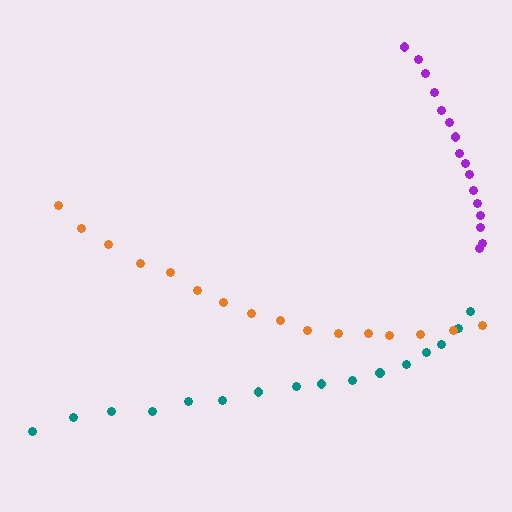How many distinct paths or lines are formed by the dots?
There are 3 distinct paths.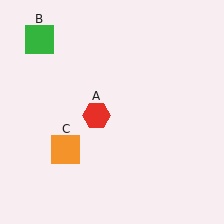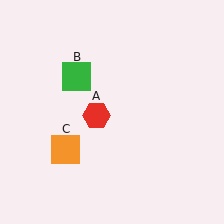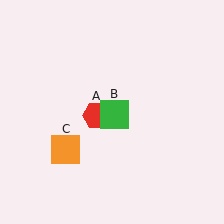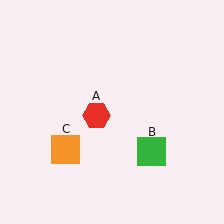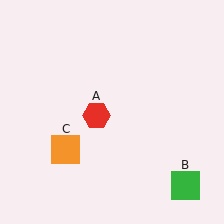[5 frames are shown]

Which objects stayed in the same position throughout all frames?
Red hexagon (object A) and orange square (object C) remained stationary.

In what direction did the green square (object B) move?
The green square (object B) moved down and to the right.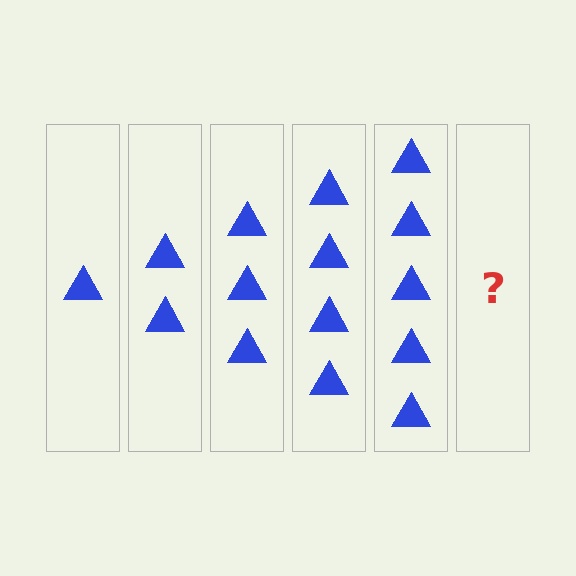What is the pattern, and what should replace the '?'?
The pattern is that each step adds one more triangle. The '?' should be 6 triangles.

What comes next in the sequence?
The next element should be 6 triangles.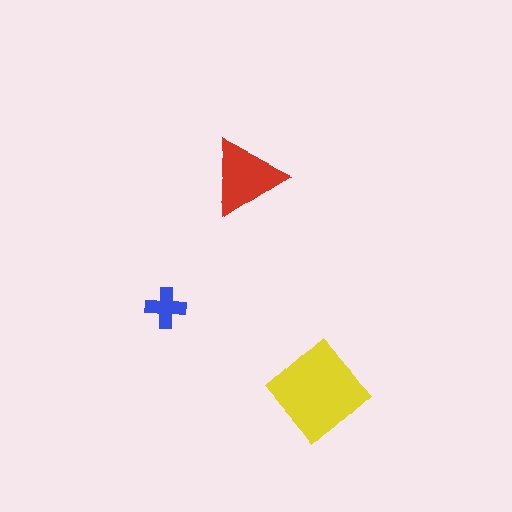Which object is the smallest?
The blue cross.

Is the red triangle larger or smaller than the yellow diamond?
Smaller.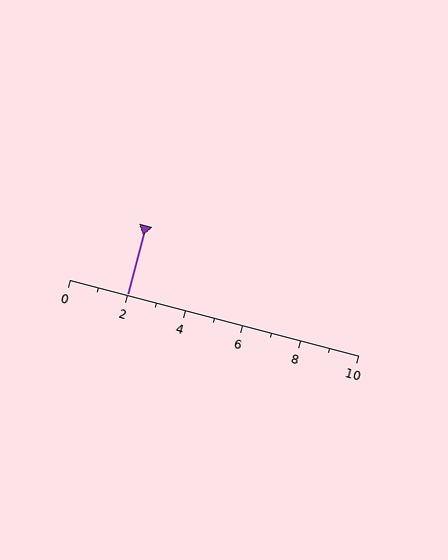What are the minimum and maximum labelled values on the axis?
The axis runs from 0 to 10.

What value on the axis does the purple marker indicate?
The marker indicates approximately 2.